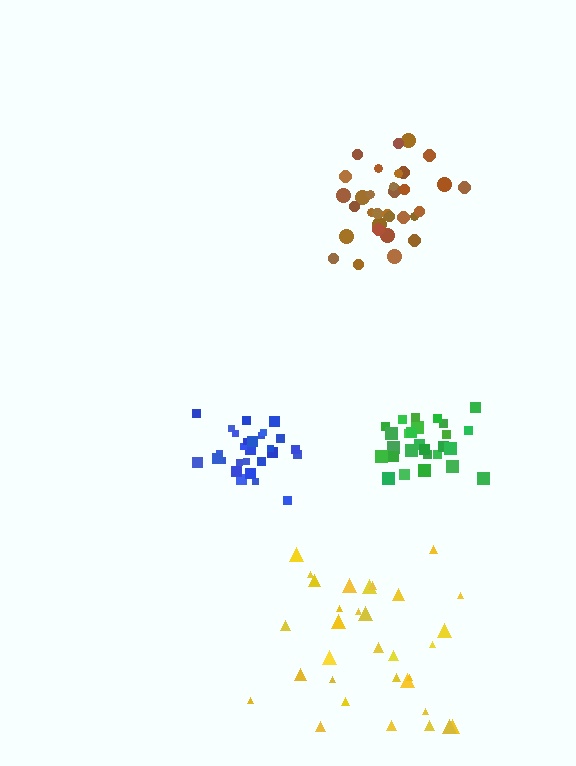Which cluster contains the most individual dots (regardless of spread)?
Brown (33).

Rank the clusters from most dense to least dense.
green, blue, brown, yellow.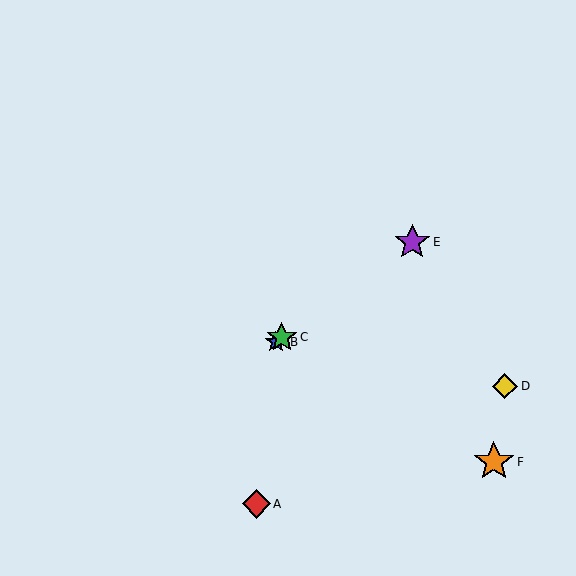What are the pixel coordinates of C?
Object C is at (282, 337).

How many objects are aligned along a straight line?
3 objects (B, C, E) are aligned along a straight line.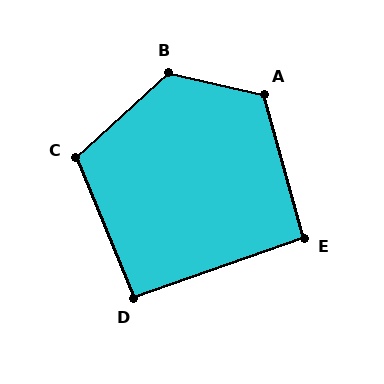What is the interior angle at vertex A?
Approximately 118 degrees (obtuse).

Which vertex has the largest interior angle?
B, at approximately 125 degrees.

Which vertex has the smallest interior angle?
D, at approximately 93 degrees.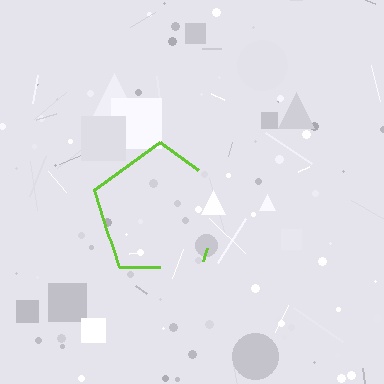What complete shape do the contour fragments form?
The contour fragments form a pentagon.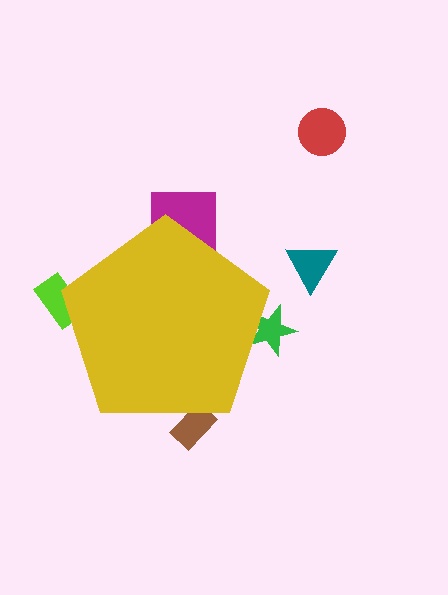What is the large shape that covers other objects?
A yellow pentagon.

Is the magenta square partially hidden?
Yes, the magenta square is partially hidden behind the yellow pentagon.